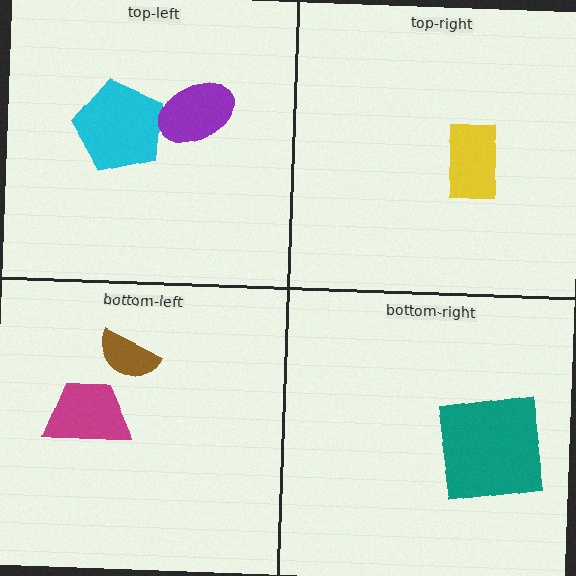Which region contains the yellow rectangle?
The top-right region.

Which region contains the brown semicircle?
The bottom-left region.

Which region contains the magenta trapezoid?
The bottom-left region.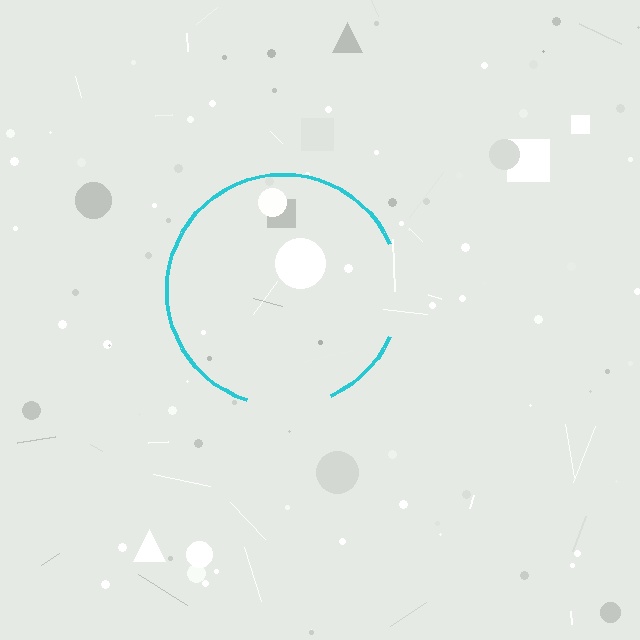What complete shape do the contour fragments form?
The contour fragments form a circle.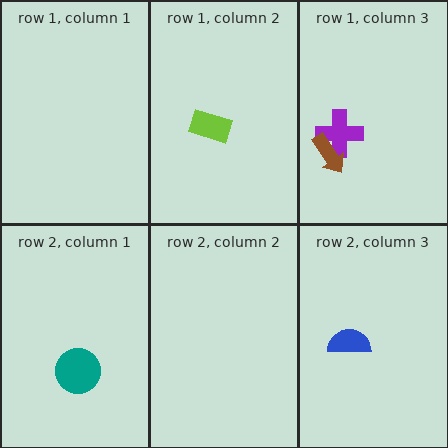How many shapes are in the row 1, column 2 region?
1.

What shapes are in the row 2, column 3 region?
The blue semicircle.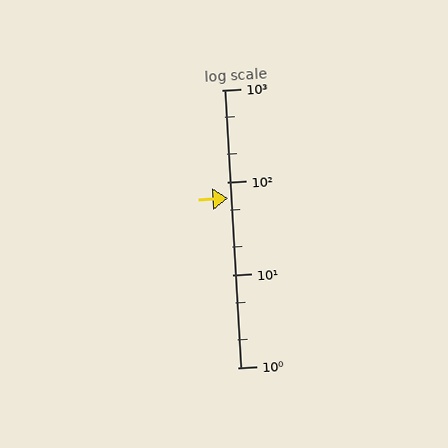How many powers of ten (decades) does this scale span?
The scale spans 3 decades, from 1 to 1000.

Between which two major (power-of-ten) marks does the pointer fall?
The pointer is between 10 and 100.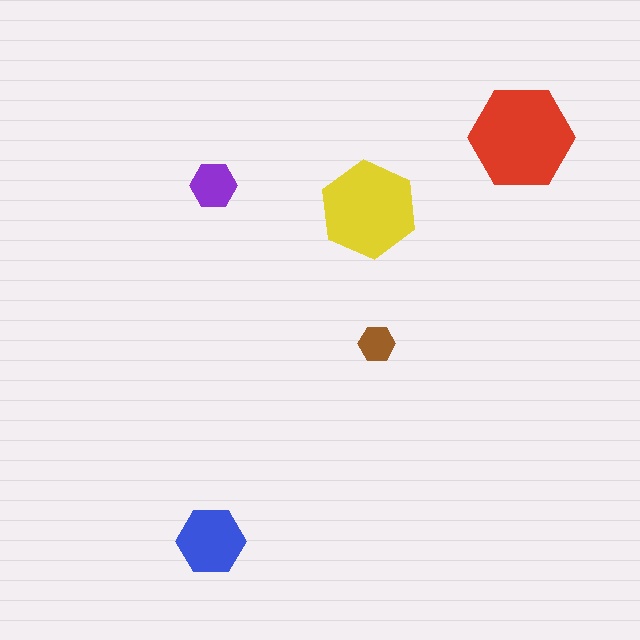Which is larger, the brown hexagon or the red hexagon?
The red one.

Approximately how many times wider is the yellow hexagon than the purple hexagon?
About 2 times wider.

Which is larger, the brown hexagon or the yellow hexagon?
The yellow one.